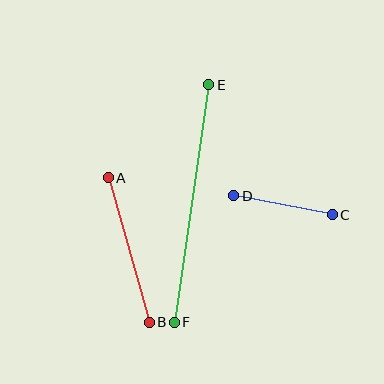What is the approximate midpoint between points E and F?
The midpoint is at approximately (191, 204) pixels.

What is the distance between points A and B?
The distance is approximately 150 pixels.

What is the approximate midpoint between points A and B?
The midpoint is at approximately (129, 250) pixels.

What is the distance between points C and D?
The distance is approximately 100 pixels.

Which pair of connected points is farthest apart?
Points E and F are farthest apart.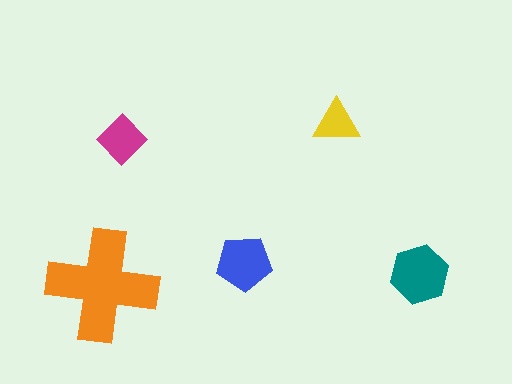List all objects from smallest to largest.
The yellow triangle, the magenta diamond, the blue pentagon, the teal hexagon, the orange cross.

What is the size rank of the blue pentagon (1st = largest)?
3rd.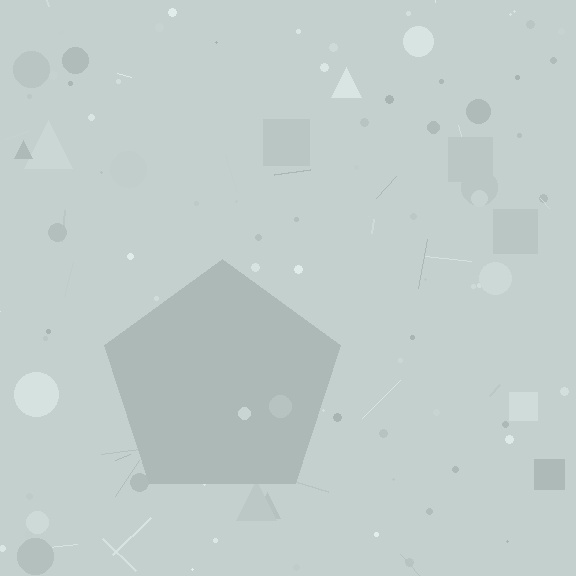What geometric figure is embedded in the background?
A pentagon is embedded in the background.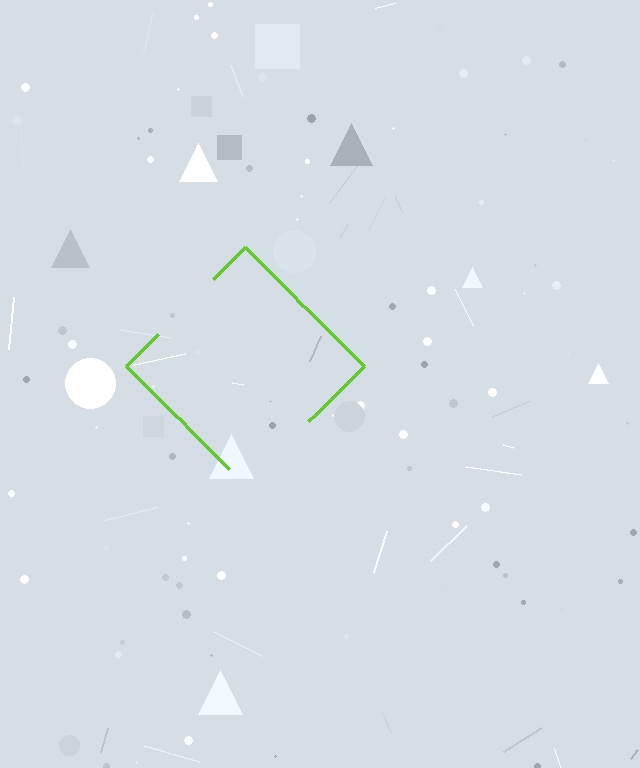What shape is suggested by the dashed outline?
The dashed outline suggests a diamond.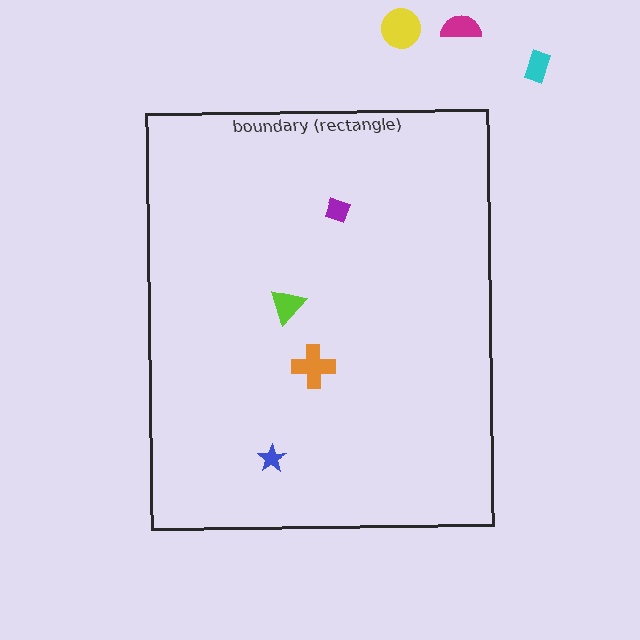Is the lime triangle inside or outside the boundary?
Inside.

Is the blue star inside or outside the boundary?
Inside.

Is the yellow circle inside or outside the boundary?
Outside.